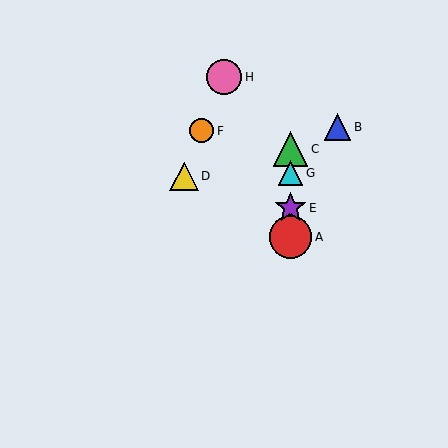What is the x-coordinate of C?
Object C is at x≈290.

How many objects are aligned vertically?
4 objects (A, C, E, G) are aligned vertically.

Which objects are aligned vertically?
Objects A, C, E, G are aligned vertically.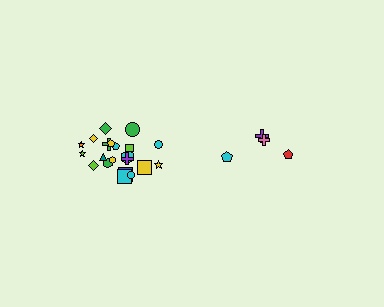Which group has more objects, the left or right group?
The left group.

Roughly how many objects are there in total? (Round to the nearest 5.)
Roughly 25 objects in total.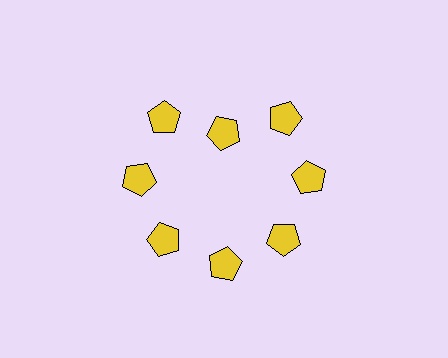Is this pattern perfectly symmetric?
No. The 8 yellow pentagons are arranged in a ring, but one element near the 12 o'clock position is pulled inward toward the center, breaking the 8-fold rotational symmetry.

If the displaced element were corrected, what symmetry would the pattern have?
It would have 8-fold rotational symmetry — the pattern would map onto itself every 45 degrees.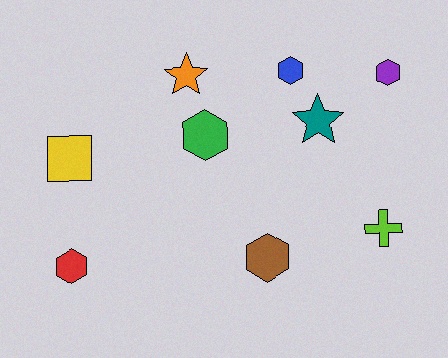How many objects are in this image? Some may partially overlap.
There are 9 objects.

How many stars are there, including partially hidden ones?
There are 2 stars.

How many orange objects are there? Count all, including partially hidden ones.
There is 1 orange object.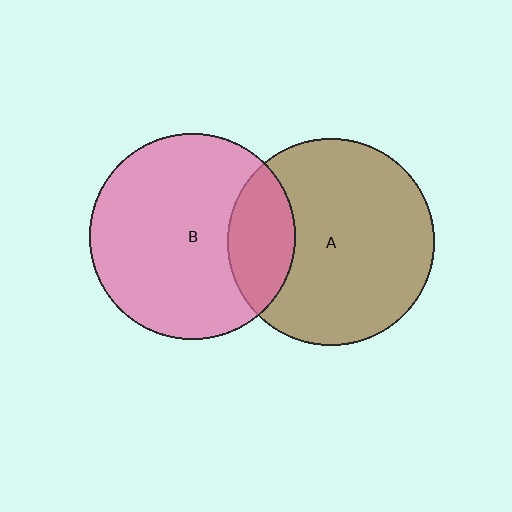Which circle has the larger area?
Circle A (brown).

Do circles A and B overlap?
Yes.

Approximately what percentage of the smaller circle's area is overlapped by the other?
Approximately 20%.